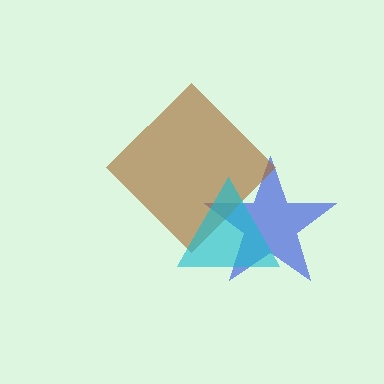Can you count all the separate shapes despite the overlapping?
Yes, there are 3 separate shapes.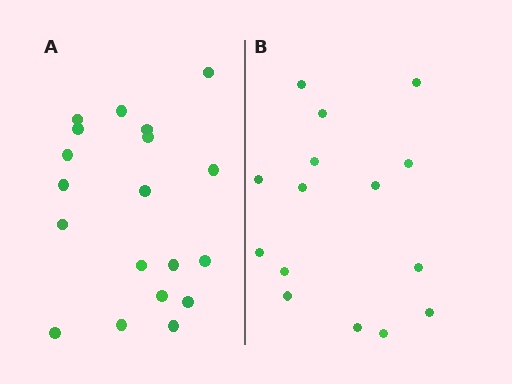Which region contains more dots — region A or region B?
Region A (the left region) has more dots.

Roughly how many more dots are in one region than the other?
Region A has about 4 more dots than region B.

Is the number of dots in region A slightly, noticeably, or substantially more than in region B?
Region A has noticeably more, but not dramatically so. The ratio is roughly 1.3 to 1.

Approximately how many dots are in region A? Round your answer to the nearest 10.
About 20 dots. (The exact count is 19, which rounds to 20.)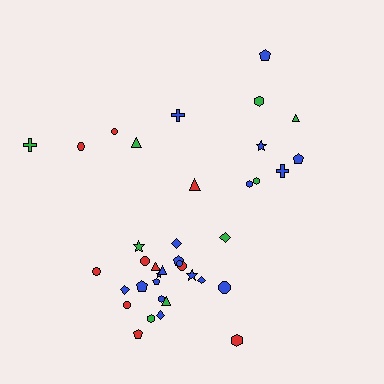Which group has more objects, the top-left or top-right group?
The top-right group.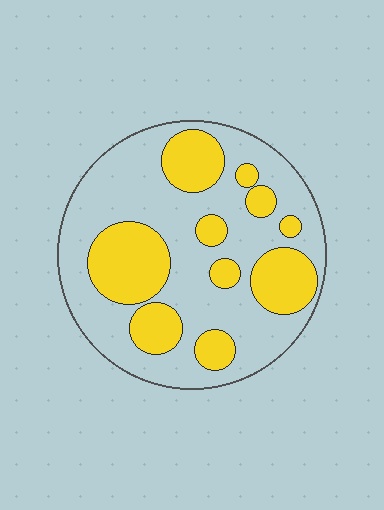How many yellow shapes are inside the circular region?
10.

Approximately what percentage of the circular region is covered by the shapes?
Approximately 35%.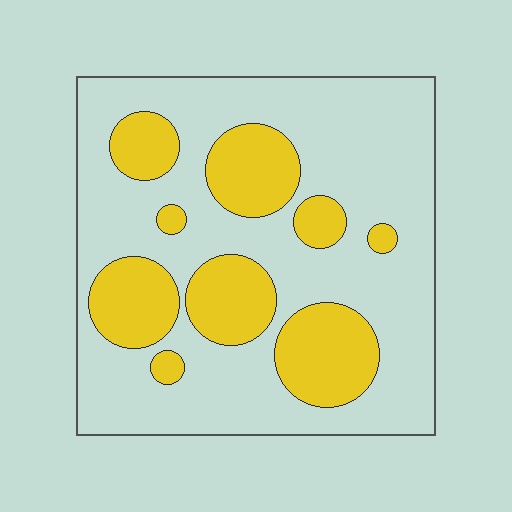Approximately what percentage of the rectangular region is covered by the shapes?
Approximately 30%.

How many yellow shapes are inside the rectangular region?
9.